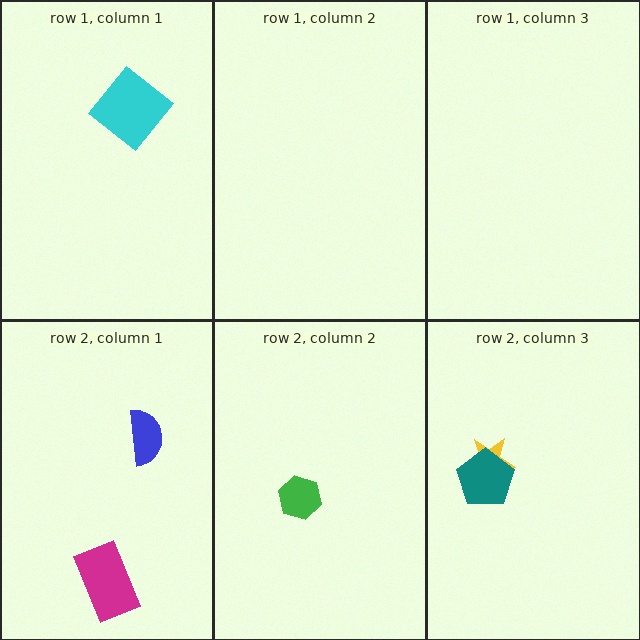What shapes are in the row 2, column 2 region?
The green hexagon.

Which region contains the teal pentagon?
The row 2, column 3 region.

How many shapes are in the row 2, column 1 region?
2.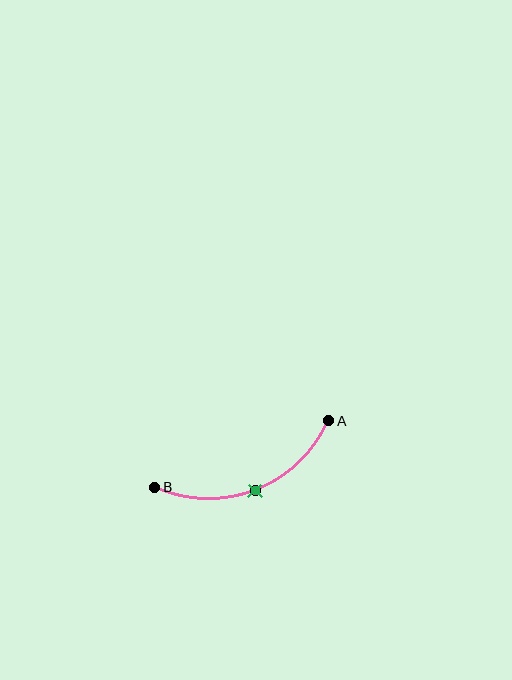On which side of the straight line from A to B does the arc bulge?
The arc bulges below the straight line connecting A and B.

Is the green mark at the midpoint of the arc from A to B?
Yes. The green mark lies on the arc at equal arc-length from both A and B — it is the arc midpoint.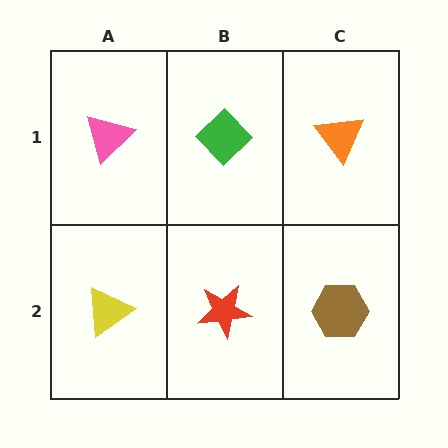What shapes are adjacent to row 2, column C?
An orange triangle (row 1, column C), a red star (row 2, column B).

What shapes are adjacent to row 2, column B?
A green diamond (row 1, column B), a yellow triangle (row 2, column A), a brown hexagon (row 2, column C).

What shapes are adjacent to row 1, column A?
A yellow triangle (row 2, column A), a green diamond (row 1, column B).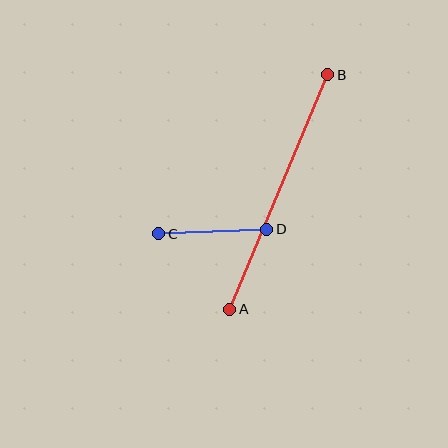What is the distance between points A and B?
The distance is approximately 254 pixels.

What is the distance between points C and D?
The distance is approximately 108 pixels.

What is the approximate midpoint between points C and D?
The midpoint is at approximately (213, 232) pixels.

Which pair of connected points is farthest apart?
Points A and B are farthest apart.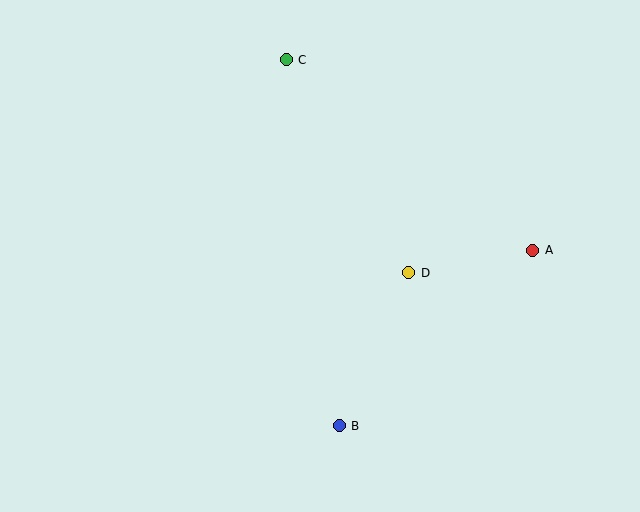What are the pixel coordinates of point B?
Point B is at (339, 426).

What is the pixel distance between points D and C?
The distance between D and C is 246 pixels.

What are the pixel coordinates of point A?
Point A is at (533, 250).